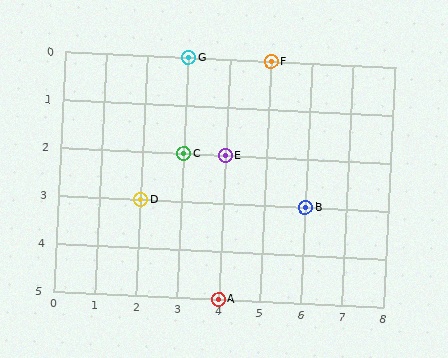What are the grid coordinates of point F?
Point F is at grid coordinates (5, 0).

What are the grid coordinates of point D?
Point D is at grid coordinates (2, 3).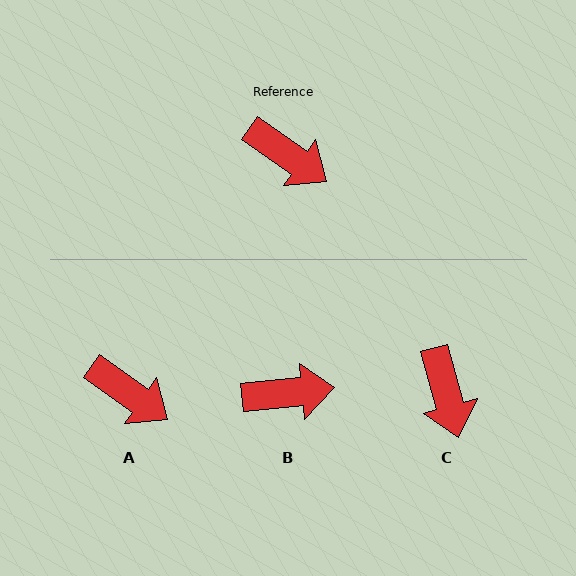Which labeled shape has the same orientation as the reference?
A.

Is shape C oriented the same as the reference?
No, it is off by about 40 degrees.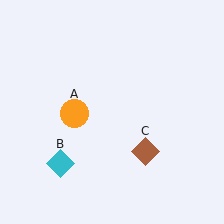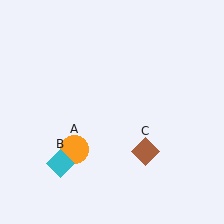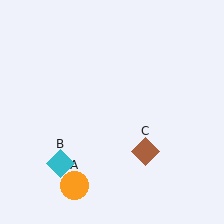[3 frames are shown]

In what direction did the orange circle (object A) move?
The orange circle (object A) moved down.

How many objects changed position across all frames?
1 object changed position: orange circle (object A).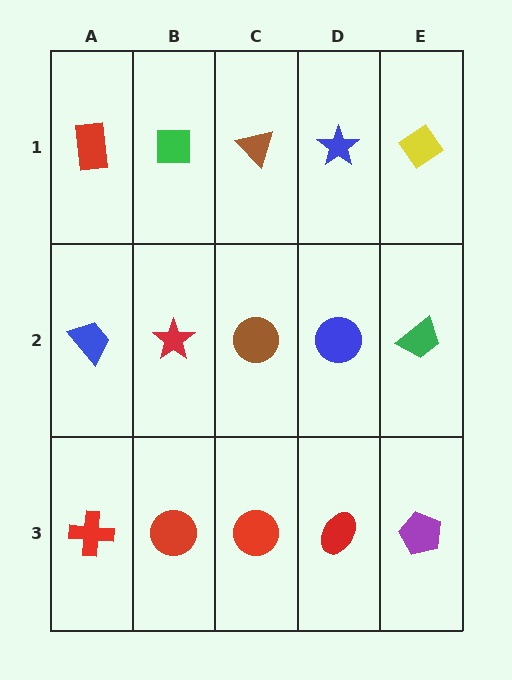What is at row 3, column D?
A red ellipse.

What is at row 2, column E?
A green trapezoid.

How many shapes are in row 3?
5 shapes.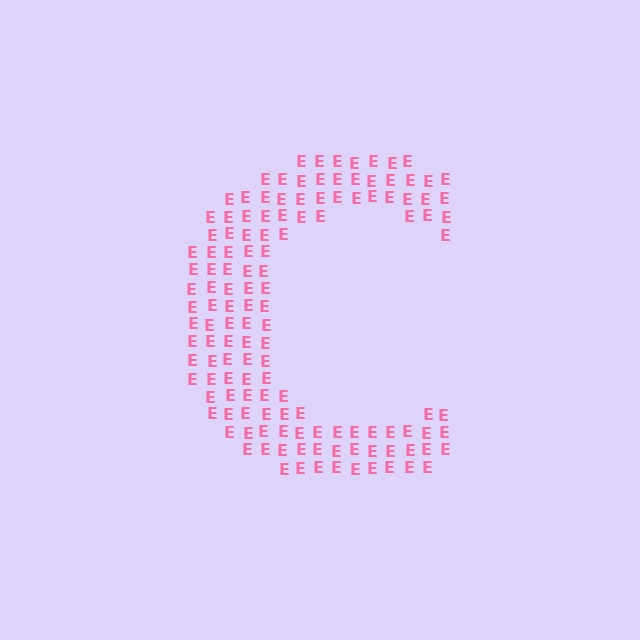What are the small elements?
The small elements are letter E's.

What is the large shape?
The large shape is the letter C.